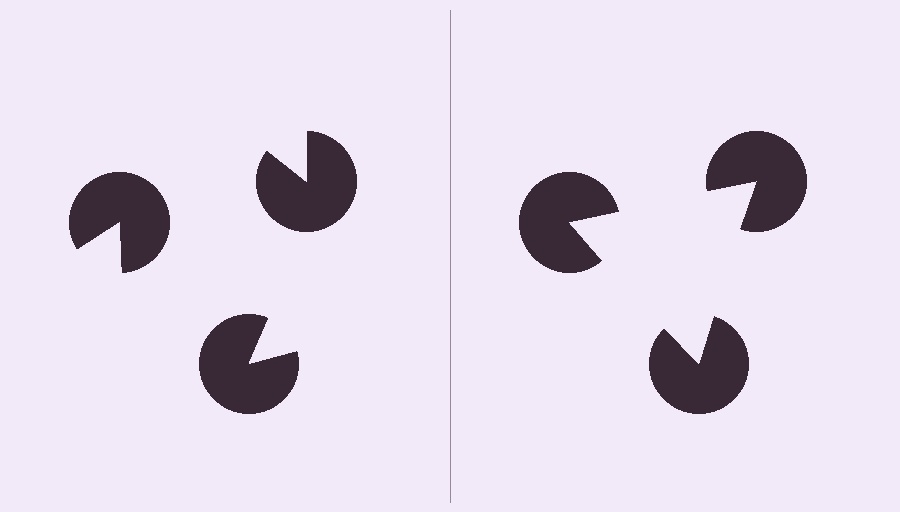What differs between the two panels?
The pac-man discs are positioned identically on both sides; only the wedge orientations differ. On the right they align to a triangle; on the left they are misaligned.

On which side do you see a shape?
An illusory triangle appears on the right side. On the left side the wedge cuts are rotated, so no coherent shape forms.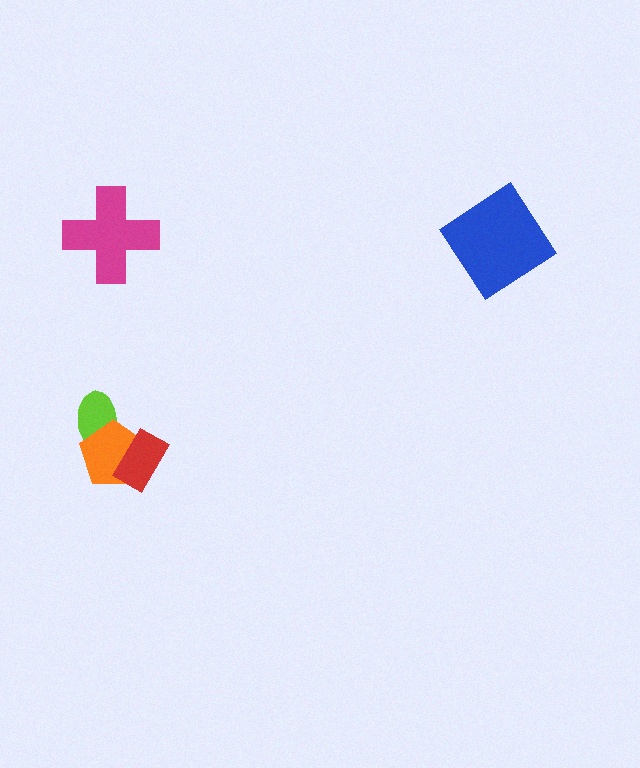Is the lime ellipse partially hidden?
Yes, it is partially covered by another shape.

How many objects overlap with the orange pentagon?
2 objects overlap with the orange pentagon.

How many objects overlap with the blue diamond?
0 objects overlap with the blue diamond.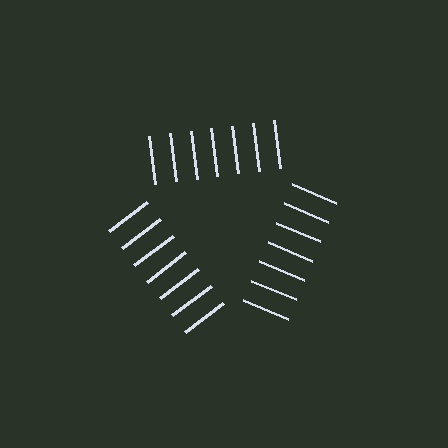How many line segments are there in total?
21 — 7 along each of the 3 edges.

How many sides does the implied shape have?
3 sides — the line-ends trace a triangle.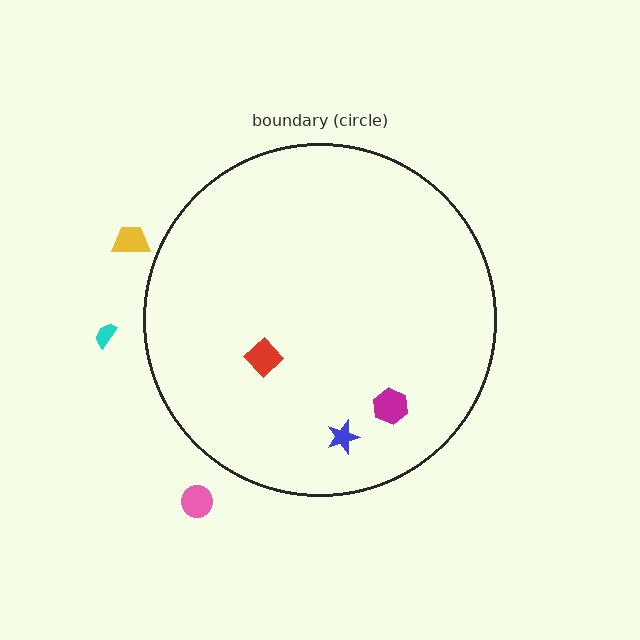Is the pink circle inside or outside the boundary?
Outside.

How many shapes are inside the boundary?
3 inside, 3 outside.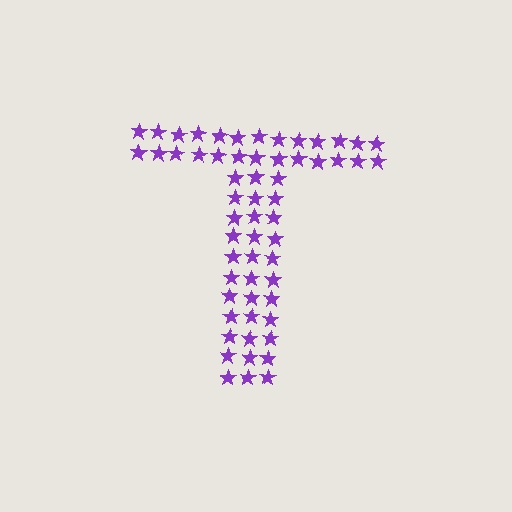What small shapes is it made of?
It is made of small stars.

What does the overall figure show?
The overall figure shows the letter T.